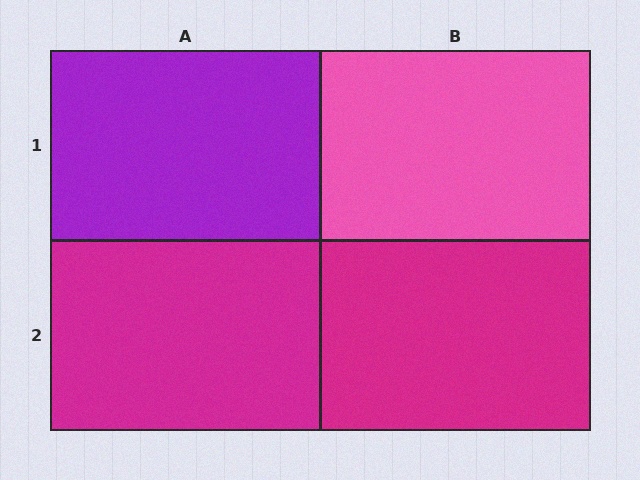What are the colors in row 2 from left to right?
Magenta, magenta.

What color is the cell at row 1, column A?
Purple.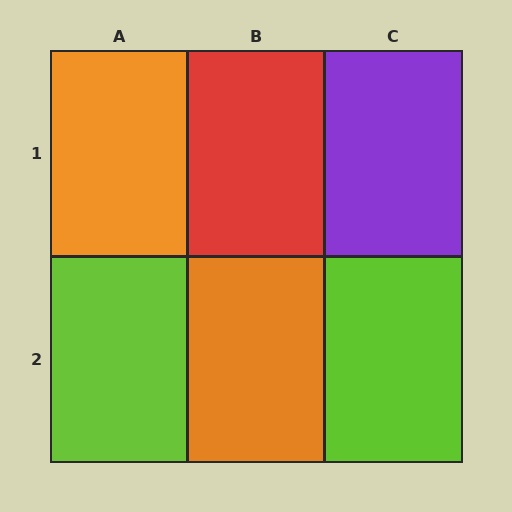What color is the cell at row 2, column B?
Orange.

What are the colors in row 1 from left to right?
Orange, red, purple.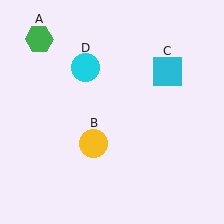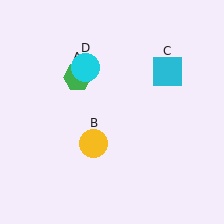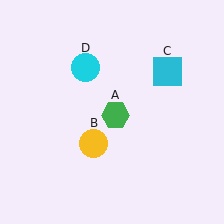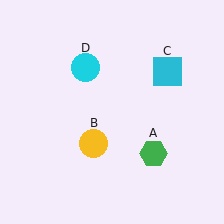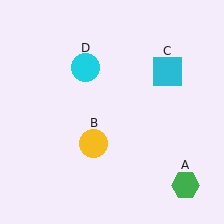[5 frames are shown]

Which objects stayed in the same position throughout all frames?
Yellow circle (object B) and cyan square (object C) and cyan circle (object D) remained stationary.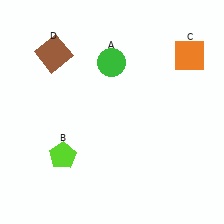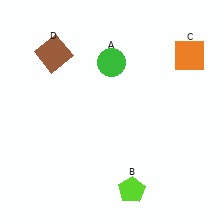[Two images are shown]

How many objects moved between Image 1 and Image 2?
1 object moved between the two images.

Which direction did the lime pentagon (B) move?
The lime pentagon (B) moved right.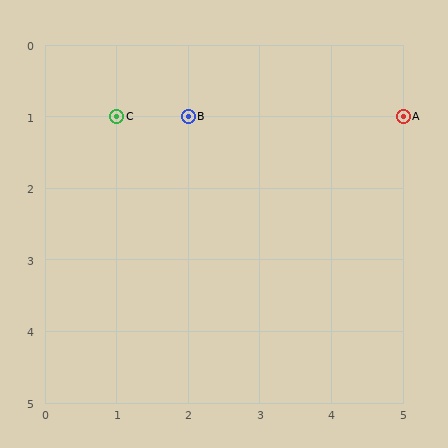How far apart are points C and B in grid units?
Points C and B are 1 column apart.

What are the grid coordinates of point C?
Point C is at grid coordinates (1, 1).